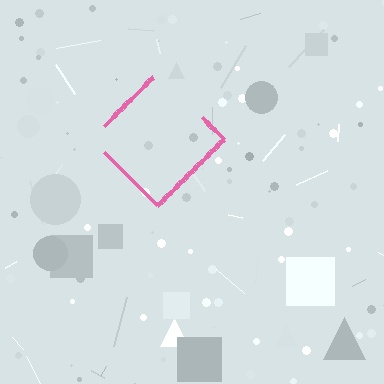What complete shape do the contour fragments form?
The contour fragments form a diamond.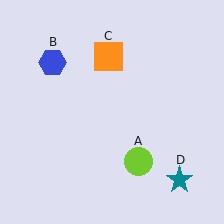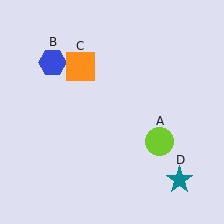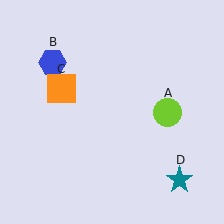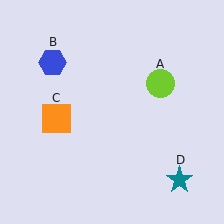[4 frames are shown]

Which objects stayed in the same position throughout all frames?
Blue hexagon (object B) and teal star (object D) remained stationary.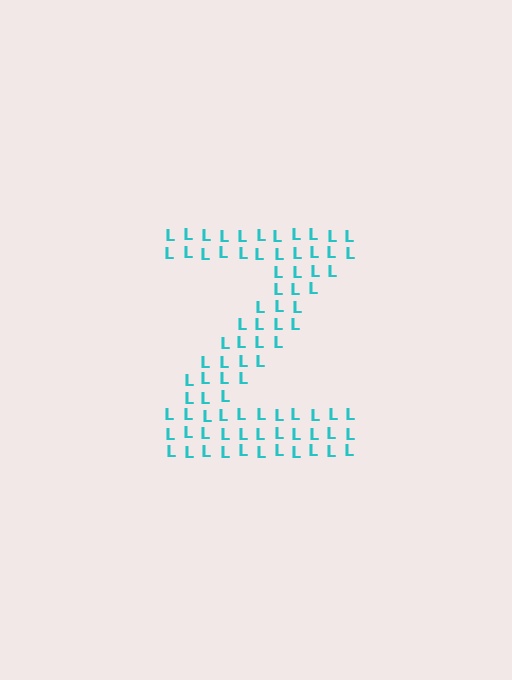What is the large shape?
The large shape is the letter Z.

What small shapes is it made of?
It is made of small letter L's.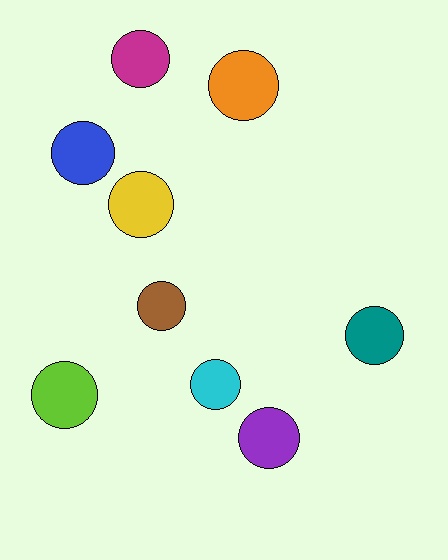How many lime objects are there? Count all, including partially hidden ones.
There is 1 lime object.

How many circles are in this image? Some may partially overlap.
There are 9 circles.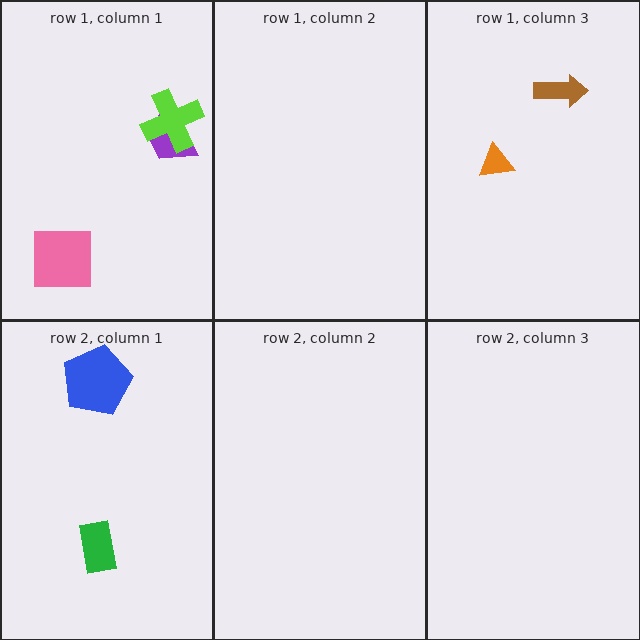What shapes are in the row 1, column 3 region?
The brown arrow, the orange triangle.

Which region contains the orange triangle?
The row 1, column 3 region.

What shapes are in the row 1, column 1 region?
The purple trapezoid, the pink square, the lime cross.